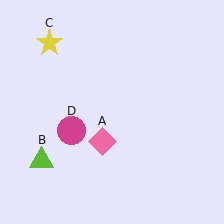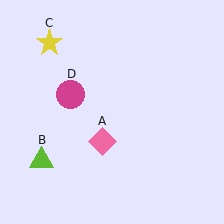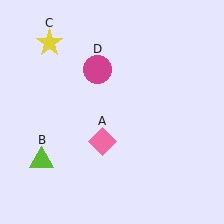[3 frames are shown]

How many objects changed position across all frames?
1 object changed position: magenta circle (object D).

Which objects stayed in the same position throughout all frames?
Pink diamond (object A) and lime triangle (object B) and yellow star (object C) remained stationary.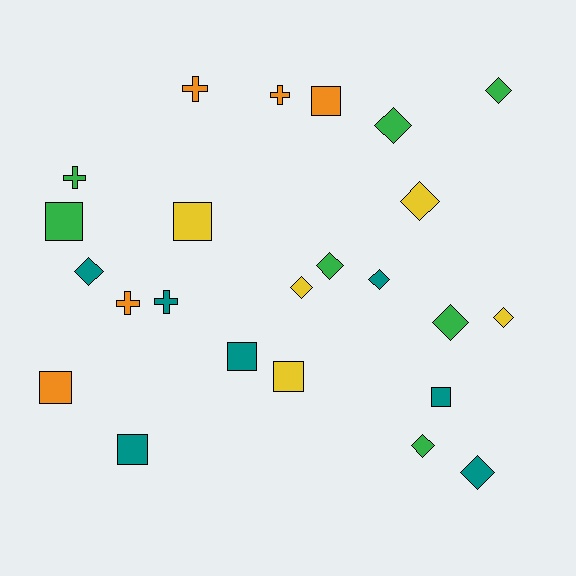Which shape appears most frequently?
Diamond, with 11 objects.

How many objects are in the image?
There are 24 objects.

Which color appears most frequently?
Teal, with 7 objects.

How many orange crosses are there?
There are 3 orange crosses.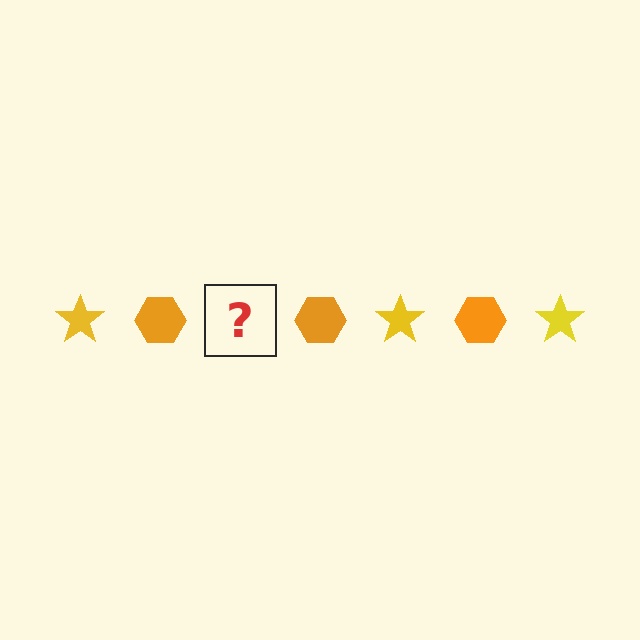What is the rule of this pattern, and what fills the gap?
The rule is that the pattern alternates between yellow star and orange hexagon. The gap should be filled with a yellow star.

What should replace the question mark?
The question mark should be replaced with a yellow star.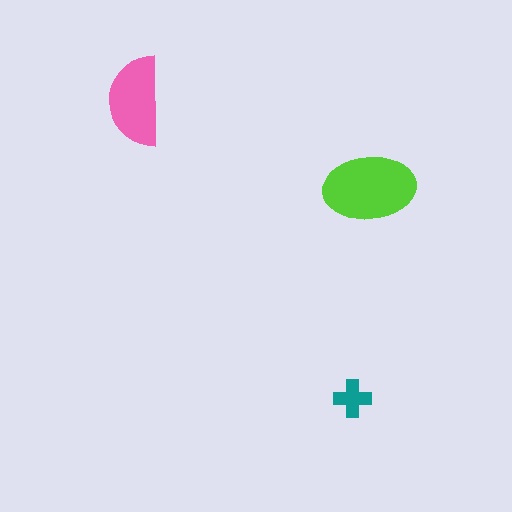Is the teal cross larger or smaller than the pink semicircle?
Smaller.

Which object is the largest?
The lime ellipse.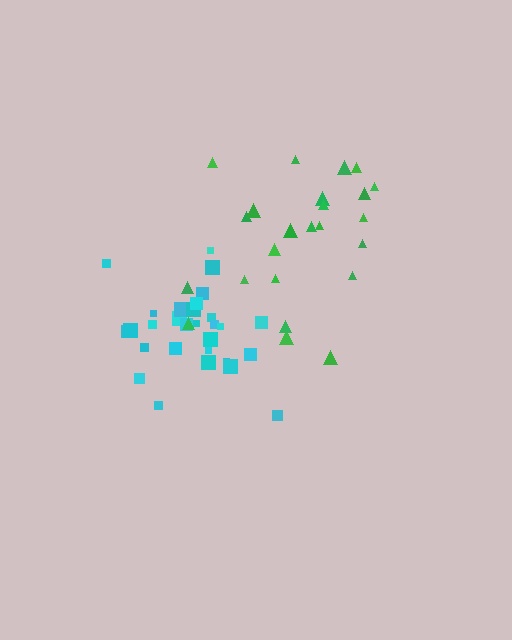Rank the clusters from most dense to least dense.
cyan, green.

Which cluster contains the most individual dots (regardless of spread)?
Cyan (31).